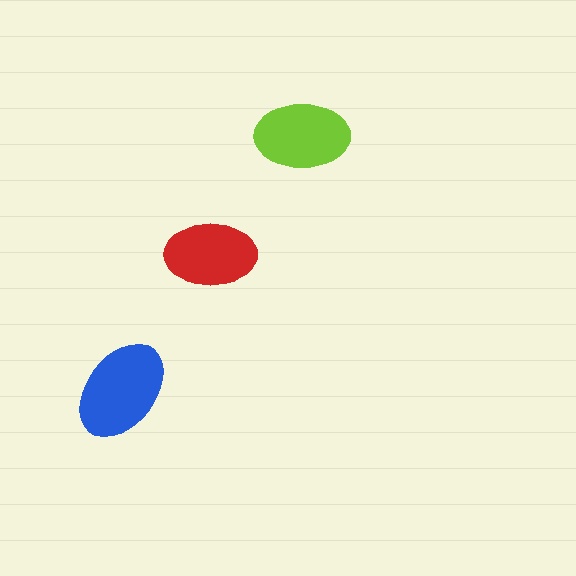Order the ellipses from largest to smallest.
the blue one, the lime one, the red one.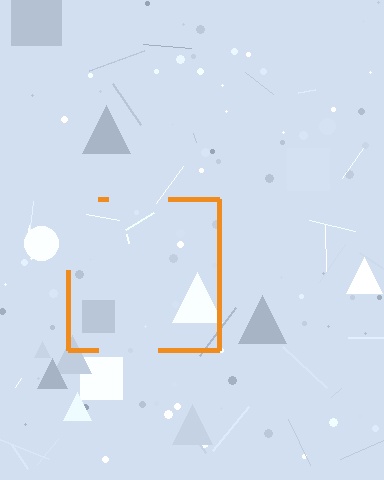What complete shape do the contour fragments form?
The contour fragments form a square.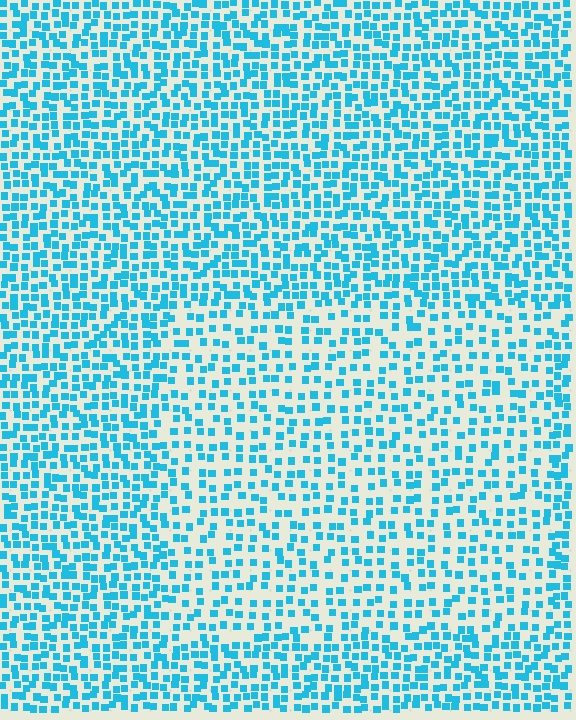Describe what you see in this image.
The image contains small cyan elements arranged at two different densities. A rectangle-shaped region is visible where the elements are less densely packed than the surrounding area.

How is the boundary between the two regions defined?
The boundary is defined by a change in element density (approximately 1.7x ratio). All elements are the same color, size, and shape.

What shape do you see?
I see a rectangle.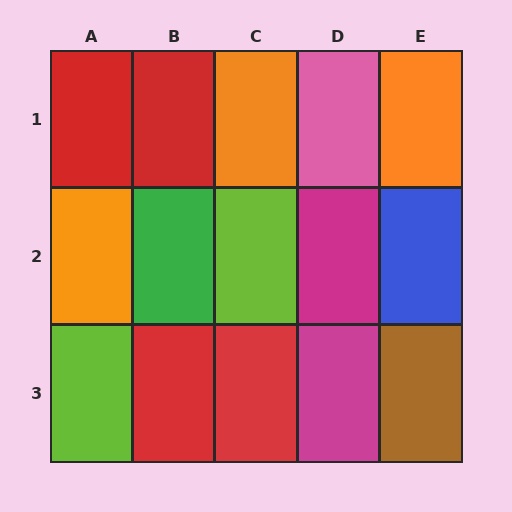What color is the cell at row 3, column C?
Red.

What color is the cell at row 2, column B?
Green.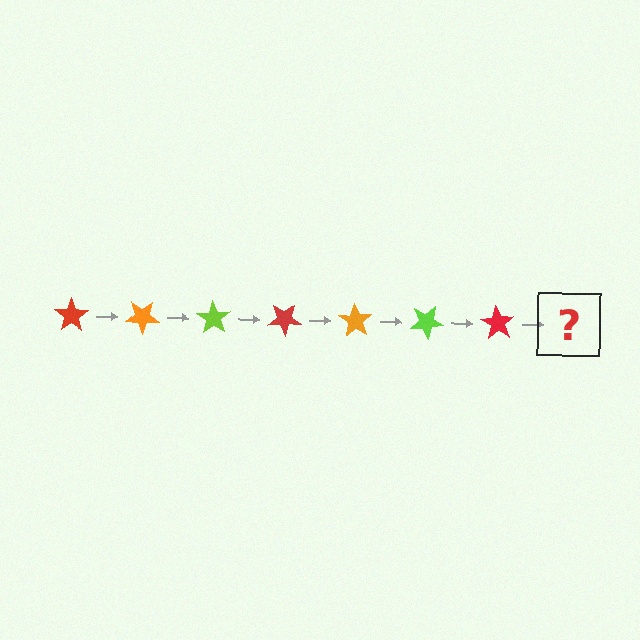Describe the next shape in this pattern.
It should be an orange star, rotated 245 degrees from the start.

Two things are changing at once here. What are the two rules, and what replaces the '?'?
The two rules are that it rotates 35 degrees each step and the color cycles through red, orange, and lime. The '?' should be an orange star, rotated 245 degrees from the start.